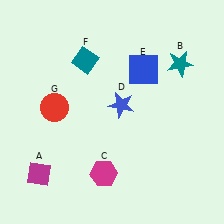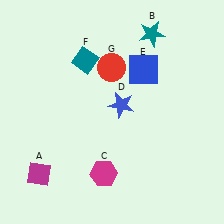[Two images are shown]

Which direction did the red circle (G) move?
The red circle (G) moved right.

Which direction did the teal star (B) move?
The teal star (B) moved up.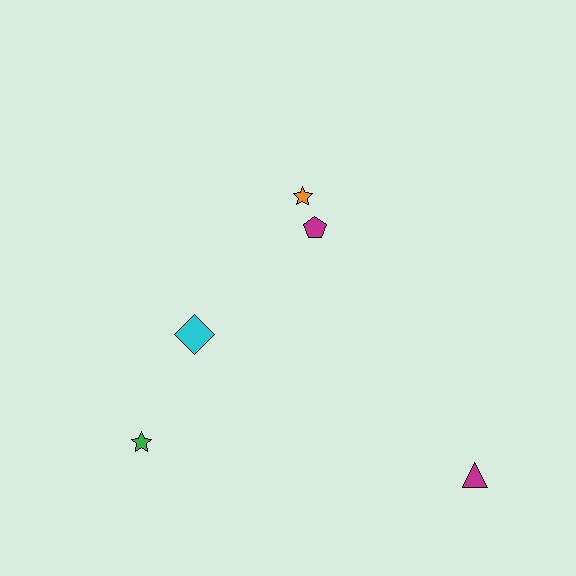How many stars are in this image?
There are 2 stars.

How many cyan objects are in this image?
There is 1 cyan object.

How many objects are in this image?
There are 5 objects.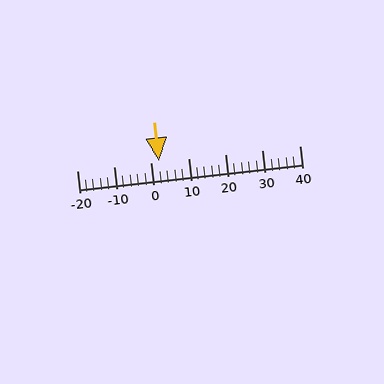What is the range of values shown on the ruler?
The ruler shows values from -20 to 40.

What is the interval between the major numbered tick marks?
The major tick marks are spaced 10 units apart.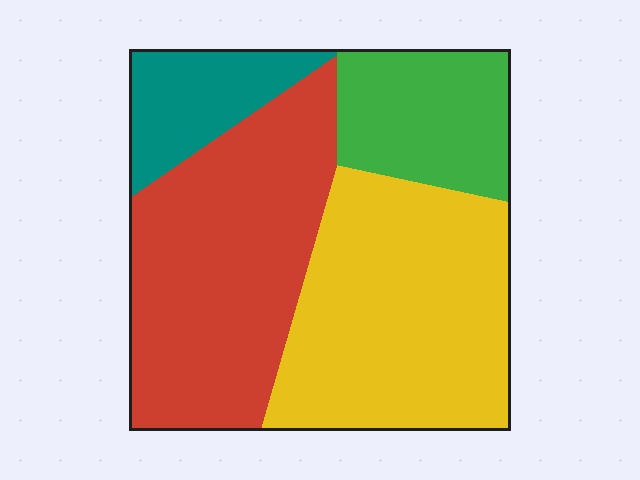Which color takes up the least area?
Teal, at roughly 10%.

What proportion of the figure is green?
Green covers 16% of the figure.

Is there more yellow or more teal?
Yellow.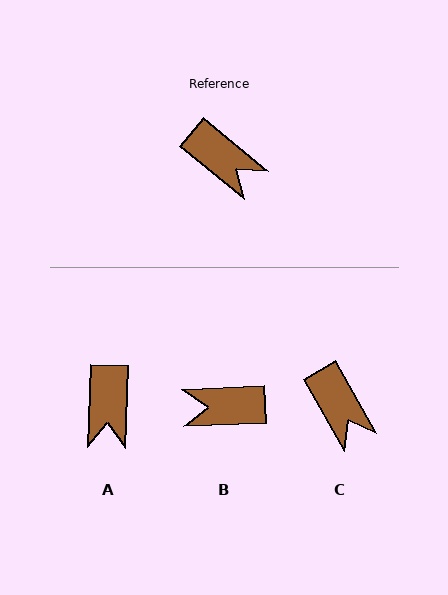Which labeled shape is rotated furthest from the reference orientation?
B, about 138 degrees away.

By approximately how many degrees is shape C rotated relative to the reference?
Approximately 21 degrees clockwise.